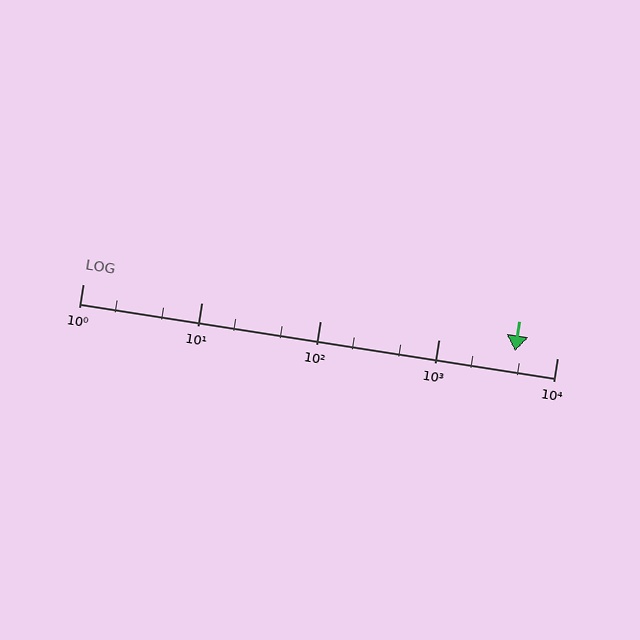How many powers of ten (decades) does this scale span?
The scale spans 4 decades, from 1 to 10000.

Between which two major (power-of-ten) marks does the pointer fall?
The pointer is between 1000 and 10000.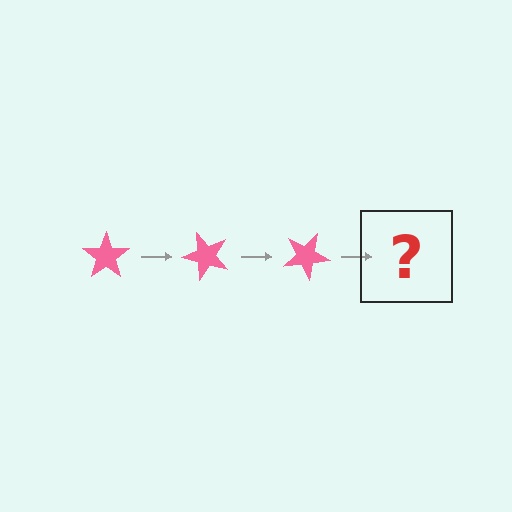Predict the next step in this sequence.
The next step is a pink star rotated 150 degrees.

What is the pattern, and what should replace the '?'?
The pattern is that the star rotates 50 degrees each step. The '?' should be a pink star rotated 150 degrees.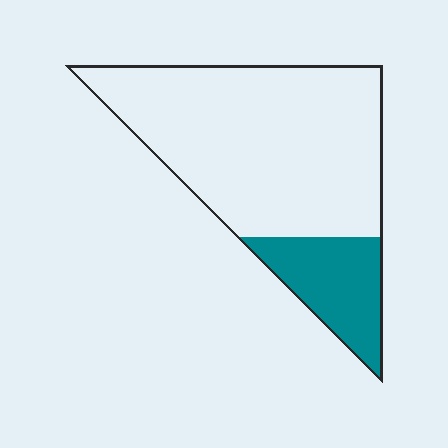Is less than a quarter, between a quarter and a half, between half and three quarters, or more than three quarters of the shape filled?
Less than a quarter.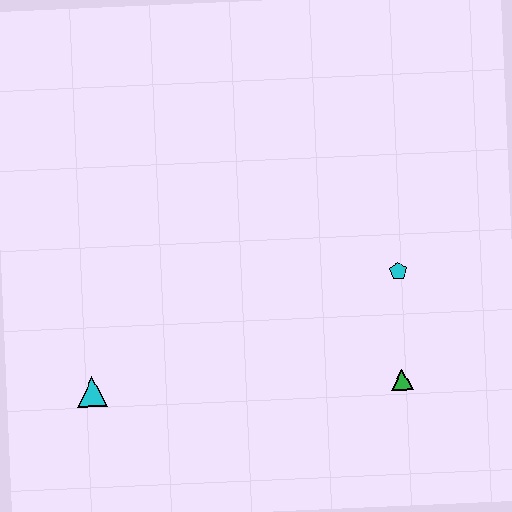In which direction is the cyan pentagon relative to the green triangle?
The cyan pentagon is above the green triangle.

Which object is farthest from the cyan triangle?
The cyan pentagon is farthest from the cyan triangle.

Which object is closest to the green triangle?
The cyan pentagon is closest to the green triangle.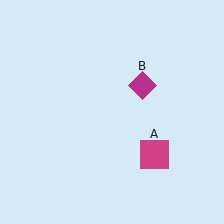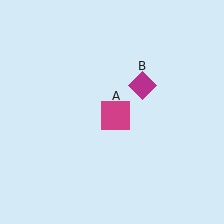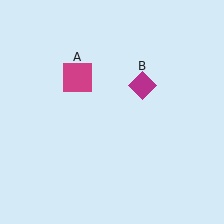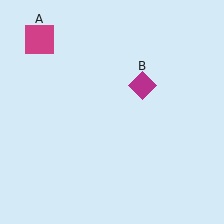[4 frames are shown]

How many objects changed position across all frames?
1 object changed position: magenta square (object A).